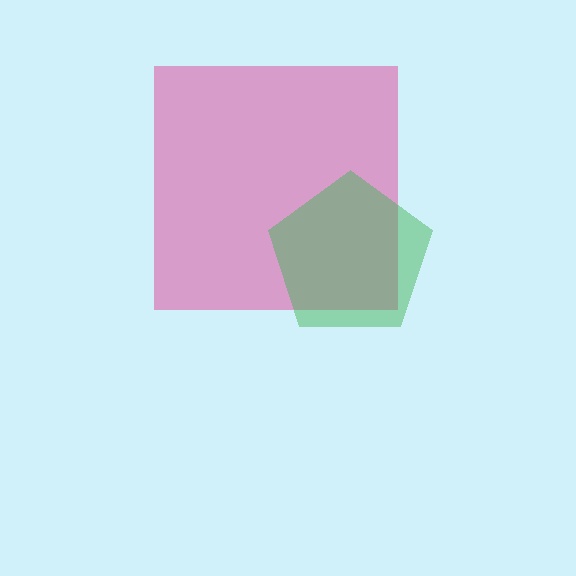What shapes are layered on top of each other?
The layered shapes are: a pink square, a green pentagon.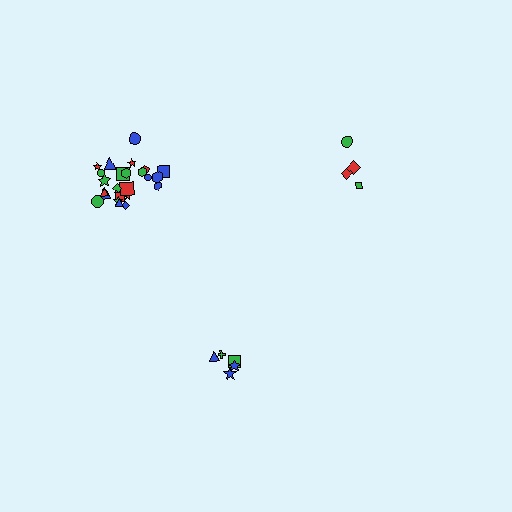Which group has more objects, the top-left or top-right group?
The top-left group.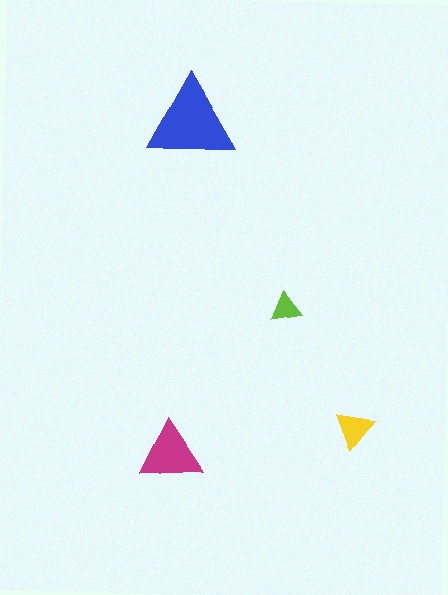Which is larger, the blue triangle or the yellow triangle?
The blue one.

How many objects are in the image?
There are 4 objects in the image.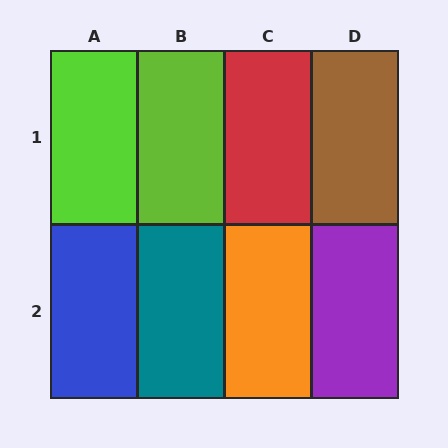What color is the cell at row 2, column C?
Orange.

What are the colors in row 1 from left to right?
Lime, lime, red, brown.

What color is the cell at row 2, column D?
Purple.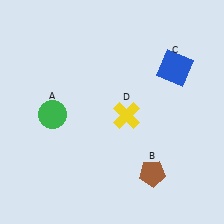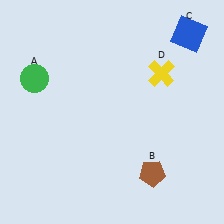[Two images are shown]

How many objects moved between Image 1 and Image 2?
3 objects moved between the two images.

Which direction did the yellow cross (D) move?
The yellow cross (D) moved up.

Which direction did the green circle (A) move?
The green circle (A) moved up.